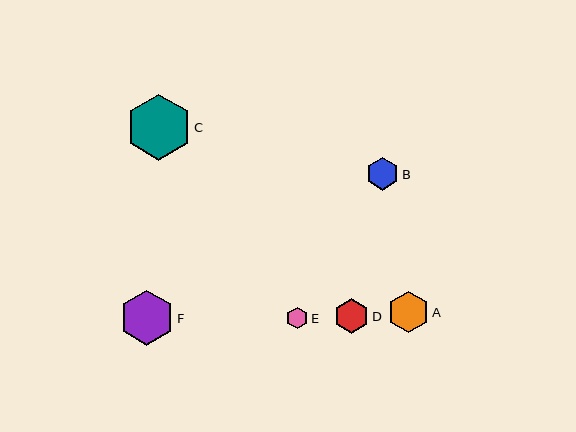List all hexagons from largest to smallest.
From largest to smallest: C, F, A, D, B, E.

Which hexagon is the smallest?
Hexagon E is the smallest with a size of approximately 22 pixels.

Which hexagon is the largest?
Hexagon C is the largest with a size of approximately 66 pixels.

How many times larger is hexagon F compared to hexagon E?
Hexagon F is approximately 2.5 times the size of hexagon E.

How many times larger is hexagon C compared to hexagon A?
Hexagon C is approximately 1.6 times the size of hexagon A.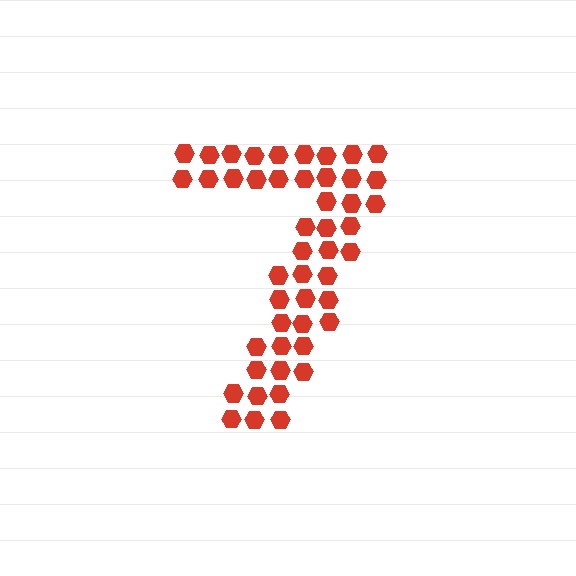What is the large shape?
The large shape is the digit 7.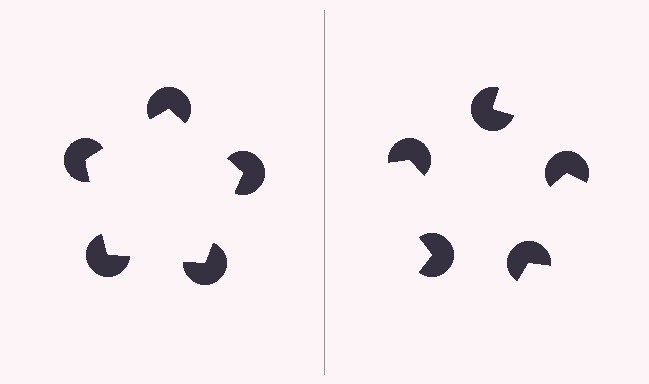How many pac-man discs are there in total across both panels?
10 — 5 on each side.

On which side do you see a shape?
An illusory pentagon appears on the left side. On the right side the wedge cuts are rotated, so no coherent shape forms.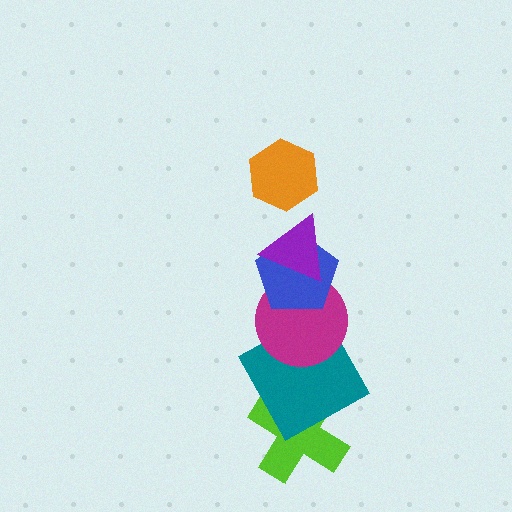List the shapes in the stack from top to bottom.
From top to bottom: the orange hexagon, the purple triangle, the blue pentagon, the magenta circle, the teal square, the lime cross.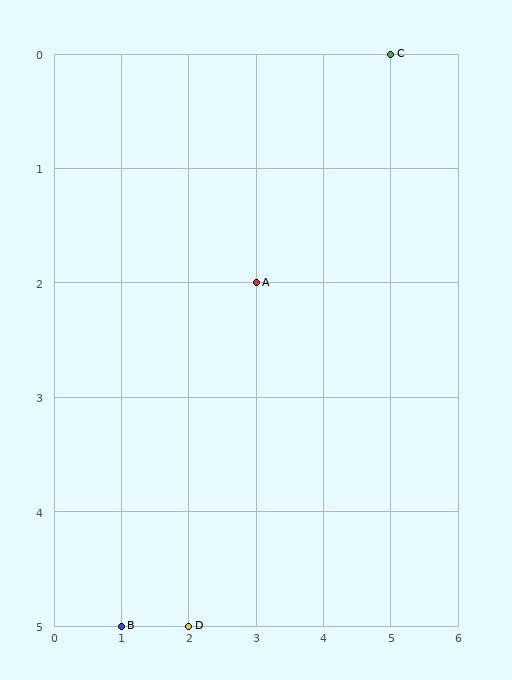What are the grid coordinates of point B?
Point B is at grid coordinates (1, 5).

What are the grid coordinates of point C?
Point C is at grid coordinates (5, 0).